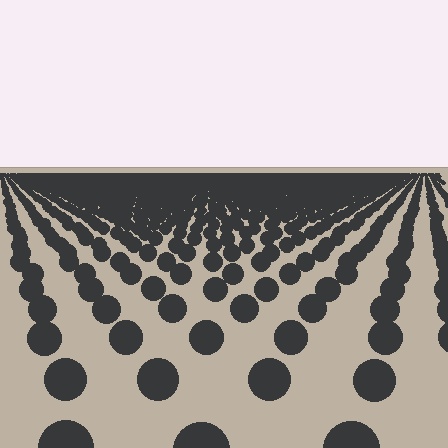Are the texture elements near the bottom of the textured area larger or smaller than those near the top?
Larger. Near the bottom, elements are closer to the viewer and appear at a bigger on-screen size.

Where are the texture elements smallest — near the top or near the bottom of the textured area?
Near the top.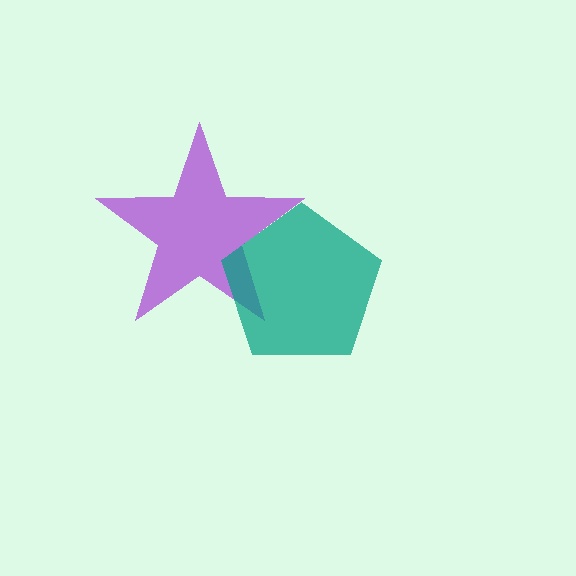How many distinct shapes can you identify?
There are 2 distinct shapes: a purple star, a teal pentagon.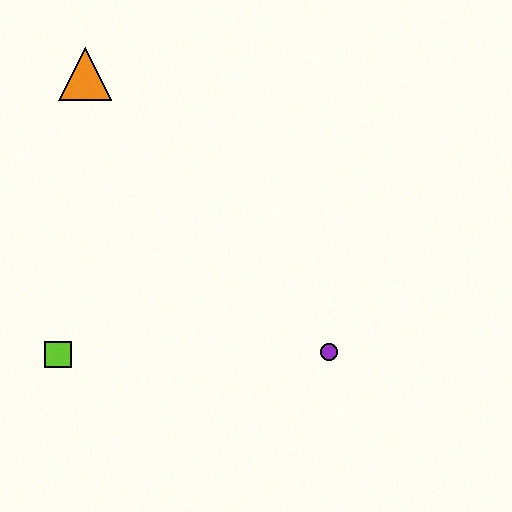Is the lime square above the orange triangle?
No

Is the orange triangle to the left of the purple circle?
Yes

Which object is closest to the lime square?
The purple circle is closest to the lime square.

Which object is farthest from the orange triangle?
The purple circle is farthest from the orange triangle.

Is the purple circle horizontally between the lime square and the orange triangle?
No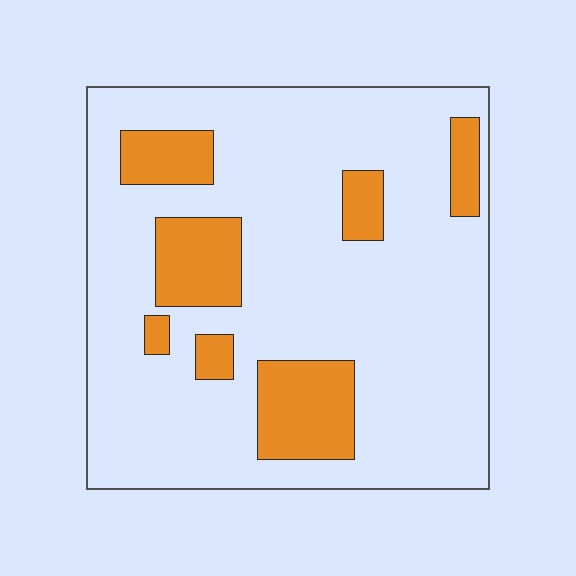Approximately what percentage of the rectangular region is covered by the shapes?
Approximately 20%.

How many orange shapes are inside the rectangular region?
7.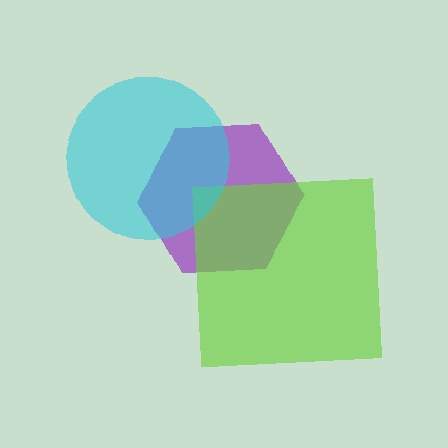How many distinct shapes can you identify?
There are 3 distinct shapes: a purple hexagon, a lime square, a cyan circle.